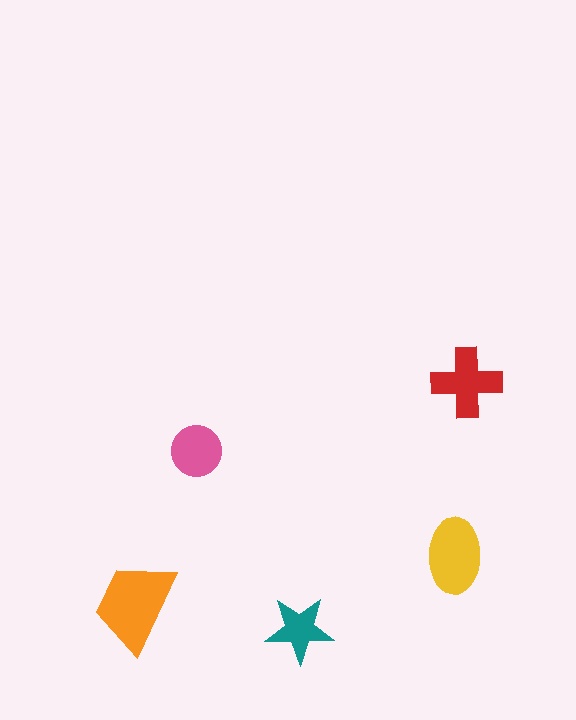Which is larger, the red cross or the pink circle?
The red cross.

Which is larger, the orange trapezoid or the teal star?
The orange trapezoid.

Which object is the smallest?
The teal star.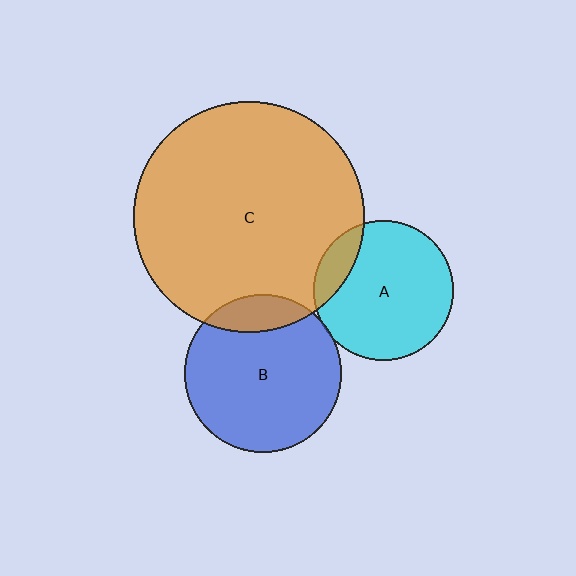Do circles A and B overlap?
Yes.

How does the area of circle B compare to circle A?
Approximately 1.3 times.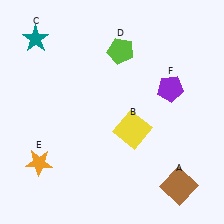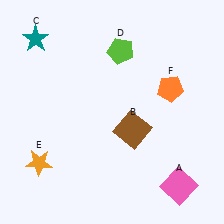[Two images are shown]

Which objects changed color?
A changed from brown to pink. B changed from yellow to brown. F changed from purple to orange.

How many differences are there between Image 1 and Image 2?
There are 3 differences between the two images.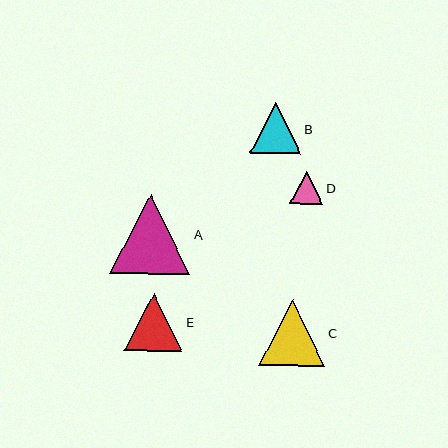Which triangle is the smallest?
Triangle D is the smallest with a size of approximately 33 pixels.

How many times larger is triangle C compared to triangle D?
Triangle C is approximately 2.0 times the size of triangle D.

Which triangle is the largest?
Triangle A is the largest with a size of approximately 80 pixels.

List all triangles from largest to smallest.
From largest to smallest: A, C, E, B, D.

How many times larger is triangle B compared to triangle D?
Triangle B is approximately 1.6 times the size of triangle D.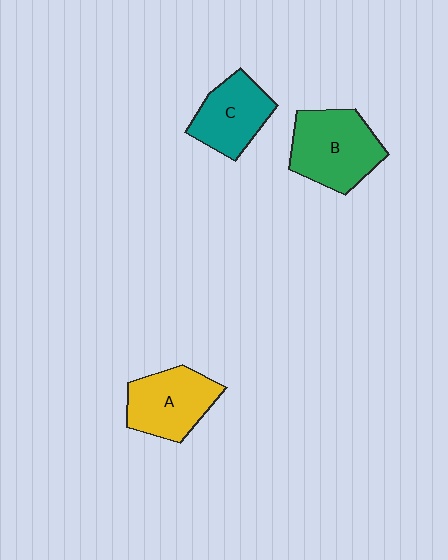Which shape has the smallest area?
Shape C (teal).